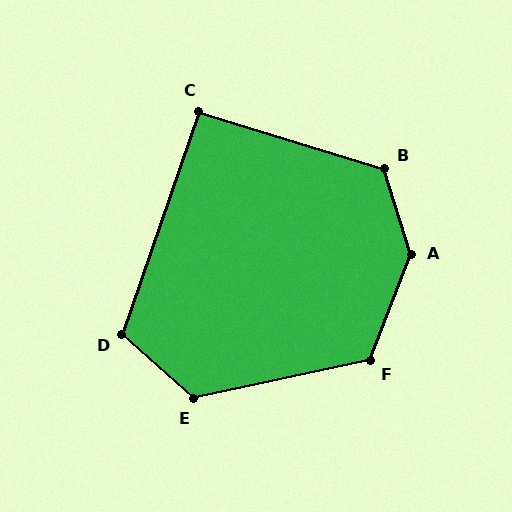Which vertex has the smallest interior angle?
C, at approximately 92 degrees.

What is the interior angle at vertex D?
Approximately 113 degrees (obtuse).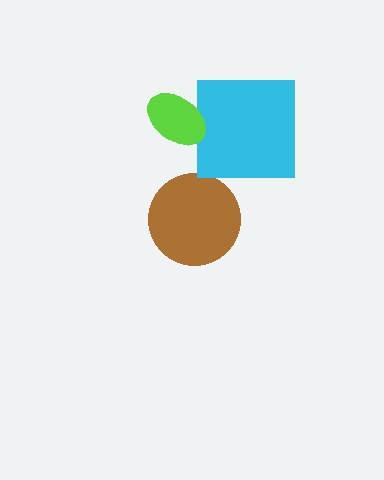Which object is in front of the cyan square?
The lime ellipse is in front of the cyan square.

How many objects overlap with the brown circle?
0 objects overlap with the brown circle.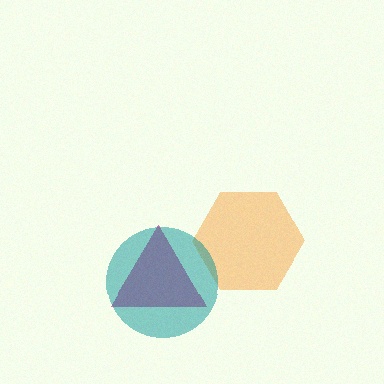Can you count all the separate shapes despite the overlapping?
Yes, there are 3 separate shapes.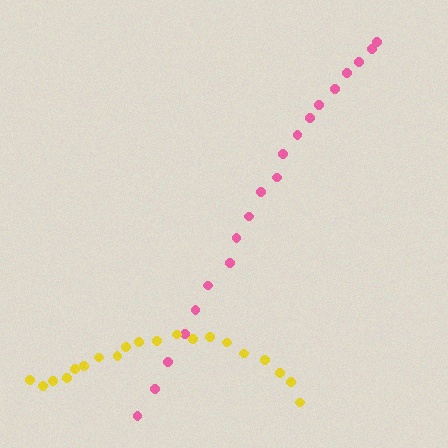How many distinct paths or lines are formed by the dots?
There are 2 distinct paths.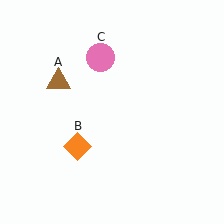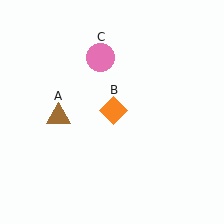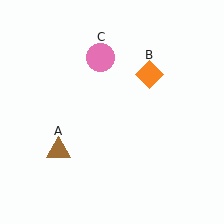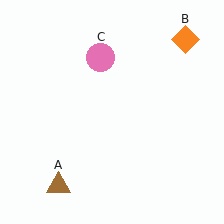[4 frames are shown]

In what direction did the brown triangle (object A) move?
The brown triangle (object A) moved down.